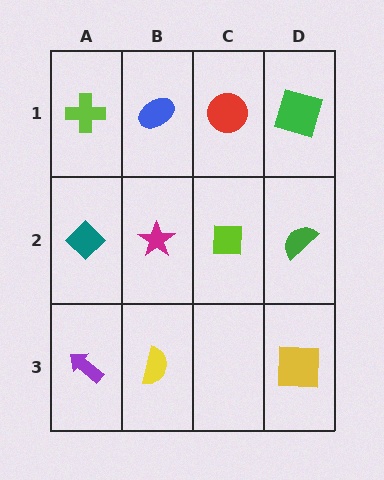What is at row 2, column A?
A teal diamond.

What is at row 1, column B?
A blue ellipse.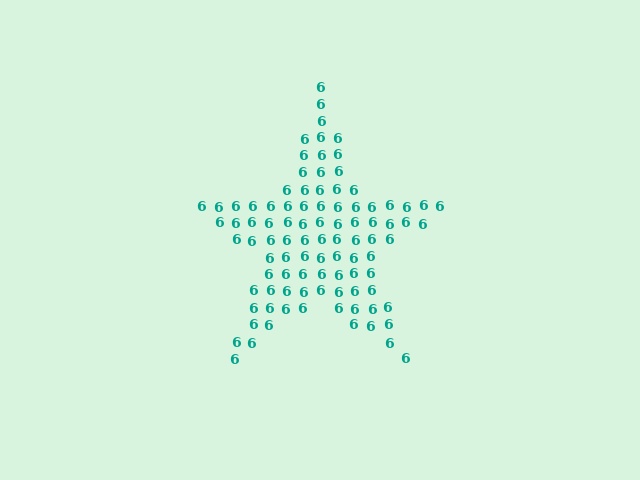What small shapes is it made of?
It is made of small digit 6's.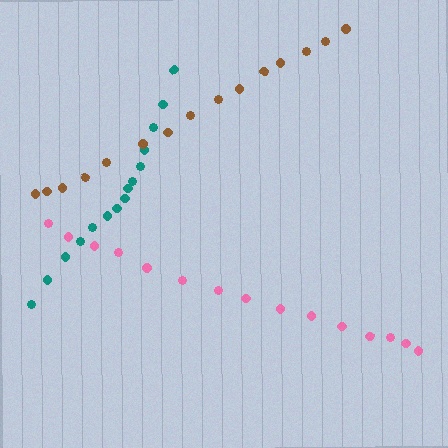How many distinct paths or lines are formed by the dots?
There are 3 distinct paths.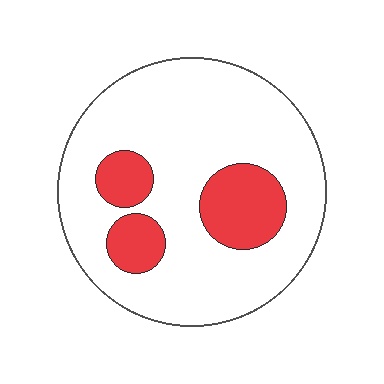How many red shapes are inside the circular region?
3.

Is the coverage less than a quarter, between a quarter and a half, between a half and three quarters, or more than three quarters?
Less than a quarter.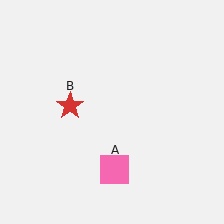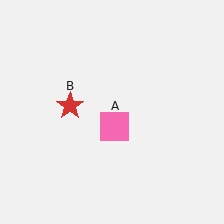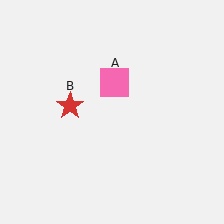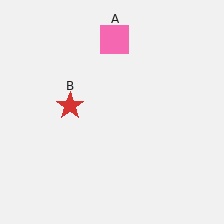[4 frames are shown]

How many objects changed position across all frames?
1 object changed position: pink square (object A).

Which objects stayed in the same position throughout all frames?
Red star (object B) remained stationary.